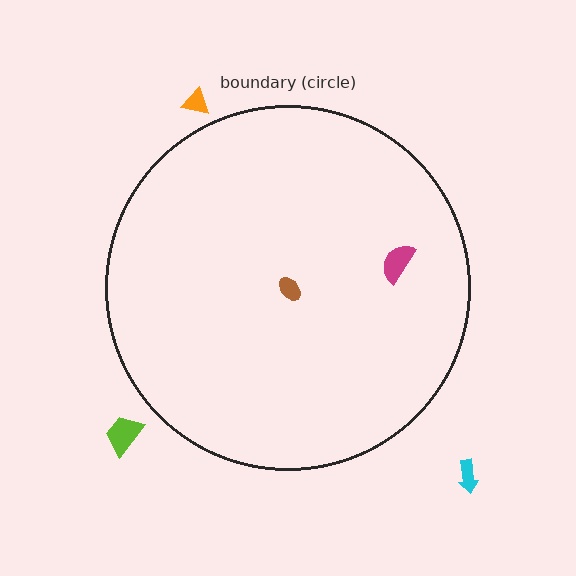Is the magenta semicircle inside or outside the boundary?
Inside.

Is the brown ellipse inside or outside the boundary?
Inside.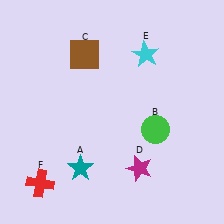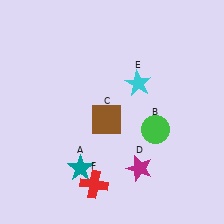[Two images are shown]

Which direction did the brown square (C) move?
The brown square (C) moved down.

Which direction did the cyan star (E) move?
The cyan star (E) moved down.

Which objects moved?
The objects that moved are: the brown square (C), the cyan star (E), the red cross (F).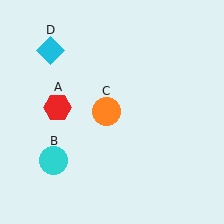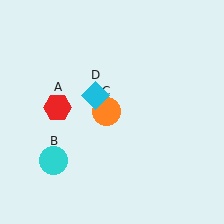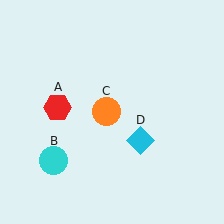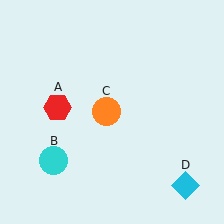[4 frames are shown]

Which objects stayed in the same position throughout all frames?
Red hexagon (object A) and cyan circle (object B) and orange circle (object C) remained stationary.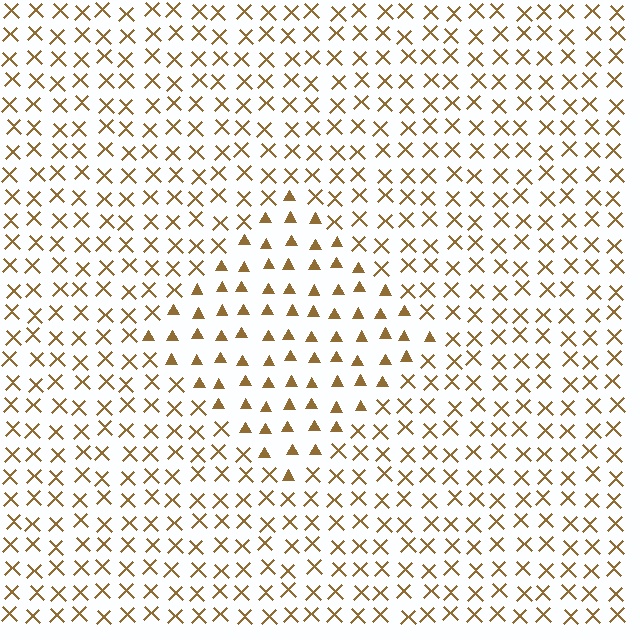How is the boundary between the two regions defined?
The boundary is defined by a change in element shape: triangles inside vs. X marks outside. All elements share the same color and spacing.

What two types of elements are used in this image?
The image uses triangles inside the diamond region and X marks outside it.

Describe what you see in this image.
The image is filled with small brown elements arranged in a uniform grid. A diamond-shaped region contains triangles, while the surrounding area contains X marks. The boundary is defined purely by the change in element shape.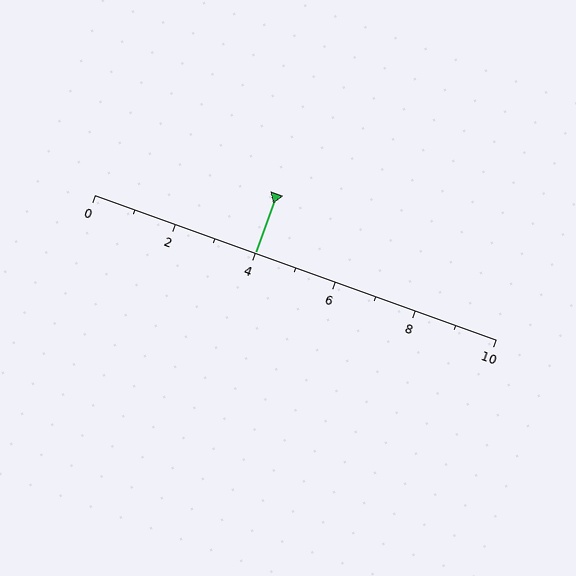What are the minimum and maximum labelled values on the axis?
The axis runs from 0 to 10.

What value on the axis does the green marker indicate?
The marker indicates approximately 4.